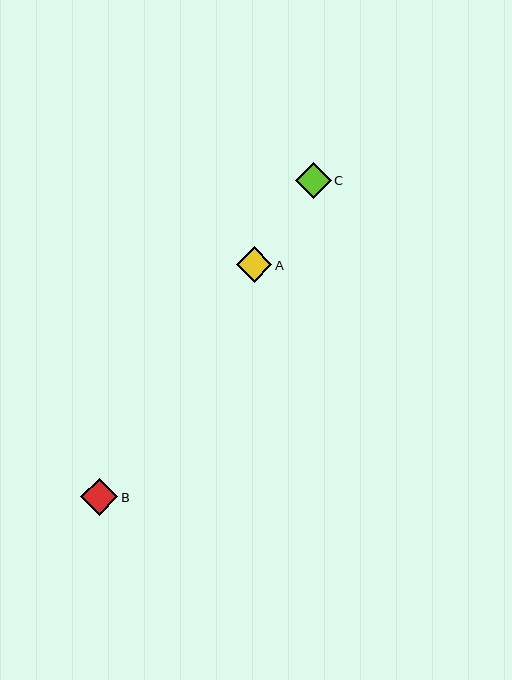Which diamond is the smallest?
Diamond A is the smallest with a size of approximately 36 pixels.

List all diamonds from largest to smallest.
From largest to smallest: B, C, A.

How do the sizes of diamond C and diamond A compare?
Diamond C and diamond A are approximately the same size.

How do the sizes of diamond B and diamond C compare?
Diamond B and diamond C are approximately the same size.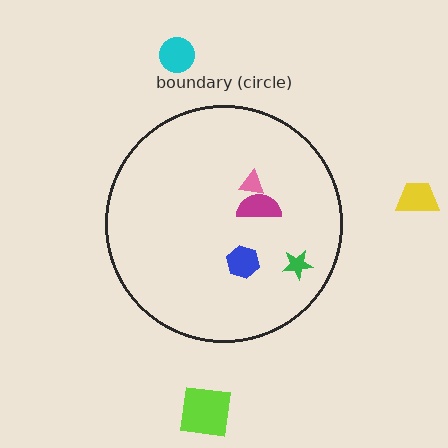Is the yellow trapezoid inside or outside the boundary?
Outside.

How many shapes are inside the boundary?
4 inside, 3 outside.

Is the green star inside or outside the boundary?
Inside.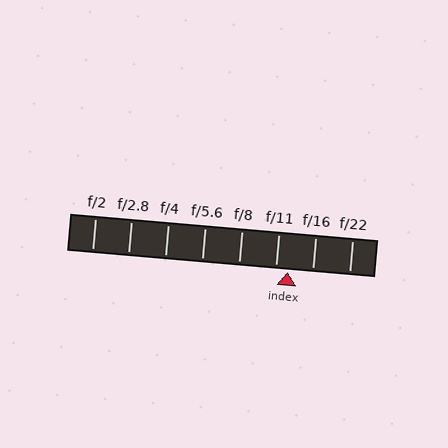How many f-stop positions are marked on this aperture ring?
There are 8 f-stop positions marked.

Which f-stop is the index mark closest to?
The index mark is closest to f/11.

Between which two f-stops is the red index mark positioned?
The index mark is between f/11 and f/16.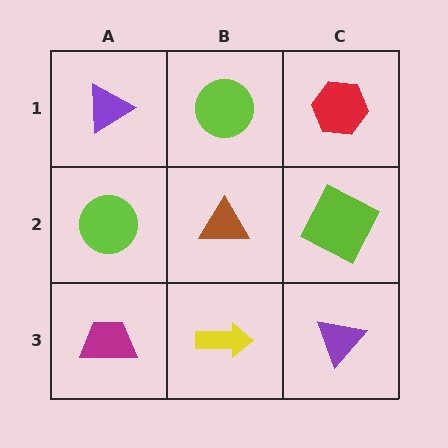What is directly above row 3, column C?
A lime square.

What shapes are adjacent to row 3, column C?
A lime square (row 2, column C), a yellow arrow (row 3, column B).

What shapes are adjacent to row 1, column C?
A lime square (row 2, column C), a lime circle (row 1, column B).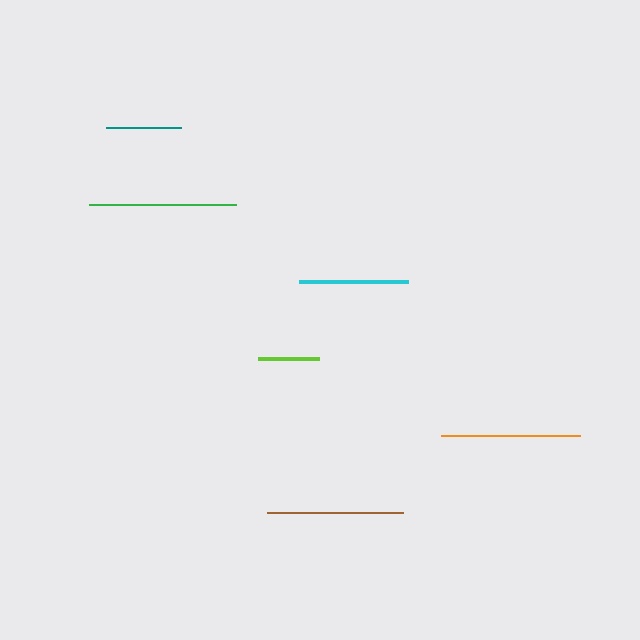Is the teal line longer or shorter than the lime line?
The teal line is longer than the lime line.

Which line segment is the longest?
The green line is the longest at approximately 146 pixels.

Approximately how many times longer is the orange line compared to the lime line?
The orange line is approximately 2.3 times the length of the lime line.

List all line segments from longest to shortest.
From longest to shortest: green, orange, brown, cyan, teal, lime.